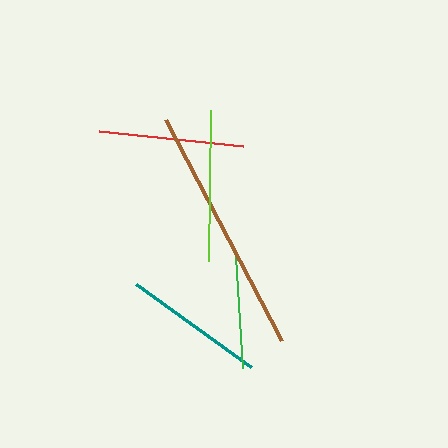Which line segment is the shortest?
The green line is the shortest at approximately 112 pixels.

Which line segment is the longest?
The brown line is the longest at approximately 250 pixels.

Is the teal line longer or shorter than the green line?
The teal line is longer than the green line.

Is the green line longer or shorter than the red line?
The red line is longer than the green line.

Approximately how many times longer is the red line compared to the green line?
The red line is approximately 1.3 times the length of the green line.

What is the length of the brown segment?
The brown segment is approximately 250 pixels long.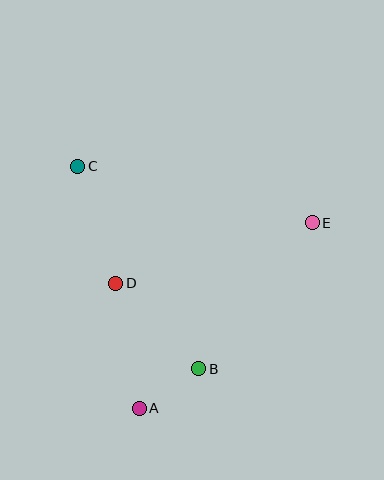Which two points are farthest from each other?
Points A and E are farthest from each other.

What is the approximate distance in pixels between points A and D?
The distance between A and D is approximately 127 pixels.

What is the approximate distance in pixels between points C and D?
The distance between C and D is approximately 123 pixels.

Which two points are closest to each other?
Points A and B are closest to each other.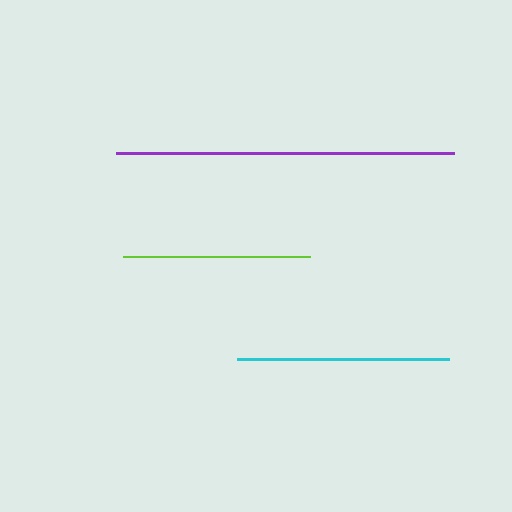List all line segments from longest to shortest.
From longest to shortest: purple, cyan, lime.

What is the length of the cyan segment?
The cyan segment is approximately 212 pixels long.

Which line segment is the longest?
The purple line is the longest at approximately 338 pixels.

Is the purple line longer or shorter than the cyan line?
The purple line is longer than the cyan line.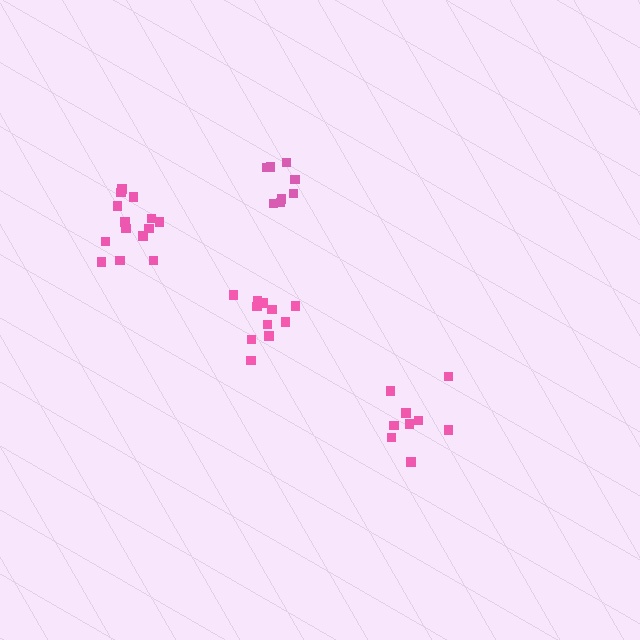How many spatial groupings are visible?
There are 4 spatial groupings.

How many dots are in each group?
Group 1: 8 dots, Group 2: 14 dots, Group 3: 9 dots, Group 4: 11 dots (42 total).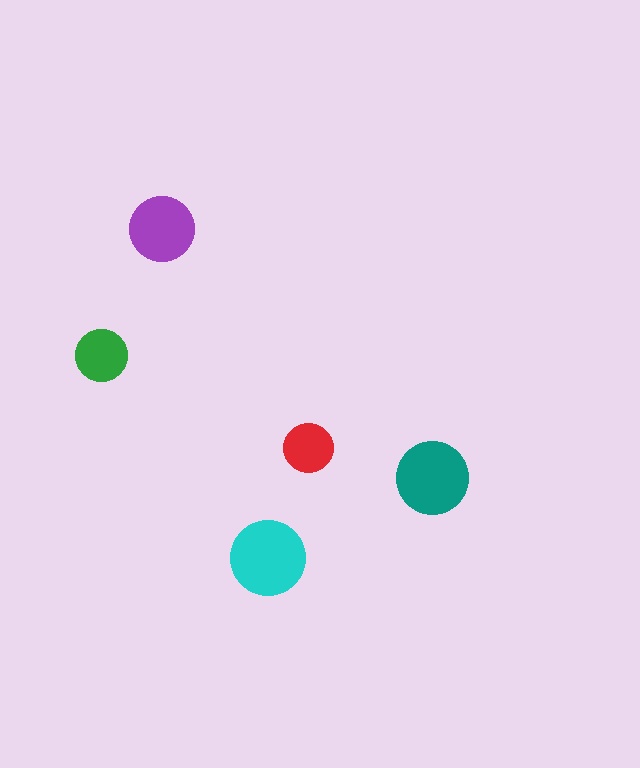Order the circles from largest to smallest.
the cyan one, the teal one, the purple one, the green one, the red one.